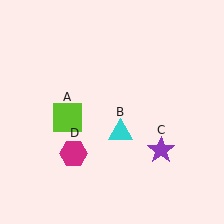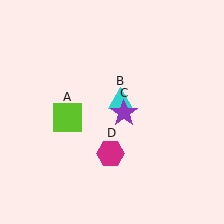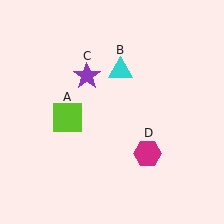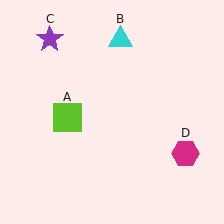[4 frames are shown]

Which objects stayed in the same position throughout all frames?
Lime square (object A) remained stationary.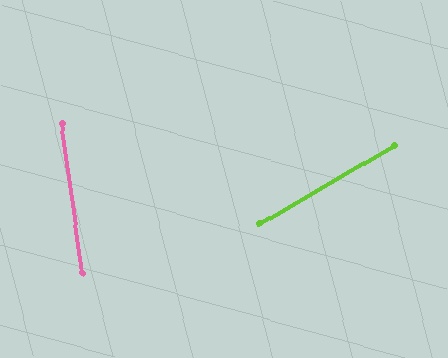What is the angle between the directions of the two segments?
Approximately 68 degrees.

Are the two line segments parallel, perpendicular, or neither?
Neither parallel nor perpendicular — they differ by about 68°.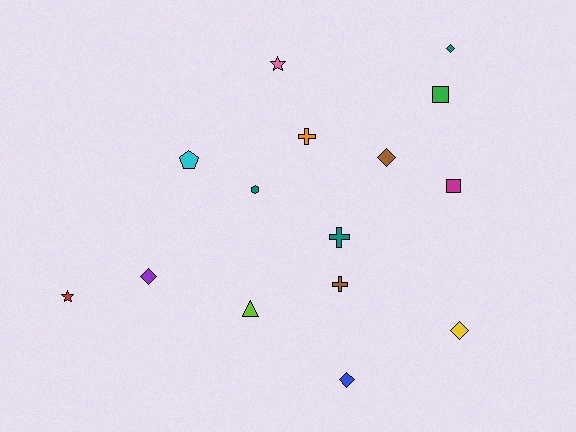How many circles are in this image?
There are no circles.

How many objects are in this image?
There are 15 objects.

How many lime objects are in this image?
There is 1 lime object.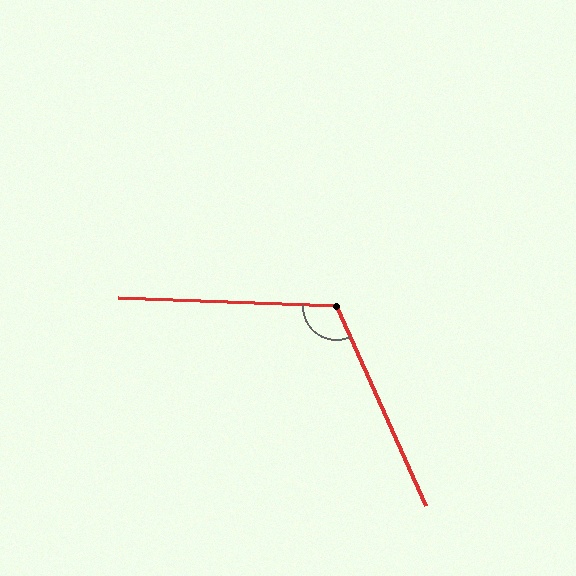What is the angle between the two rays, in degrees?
Approximately 116 degrees.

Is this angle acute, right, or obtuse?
It is obtuse.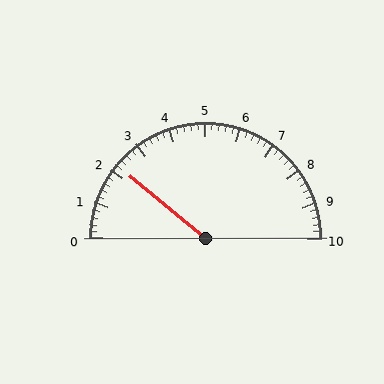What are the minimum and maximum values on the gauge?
The gauge ranges from 0 to 10.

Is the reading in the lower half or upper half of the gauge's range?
The reading is in the lower half of the range (0 to 10).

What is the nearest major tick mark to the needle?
The nearest major tick mark is 2.